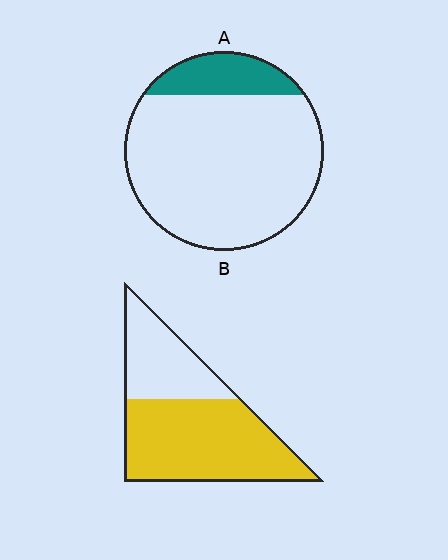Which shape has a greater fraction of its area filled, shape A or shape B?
Shape B.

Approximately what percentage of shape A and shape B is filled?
A is approximately 15% and B is approximately 65%.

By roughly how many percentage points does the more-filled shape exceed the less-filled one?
By roughly 50 percentage points (B over A).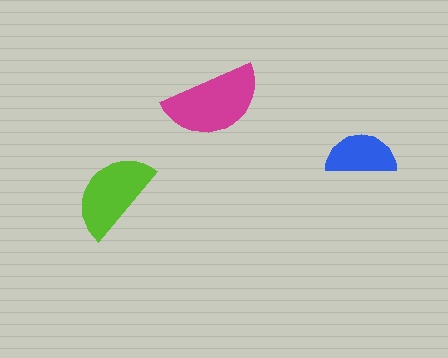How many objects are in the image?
There are 3 objects in the image.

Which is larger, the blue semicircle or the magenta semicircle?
The magenta one.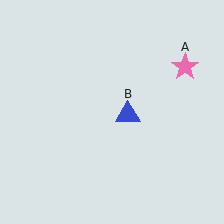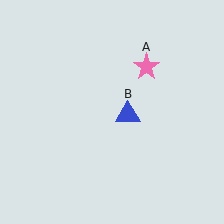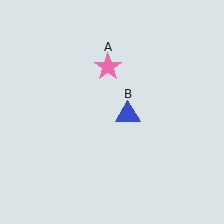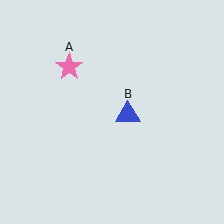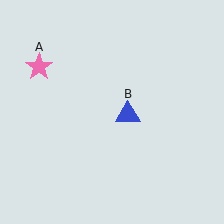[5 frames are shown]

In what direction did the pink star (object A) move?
The pink star (object A) moved left.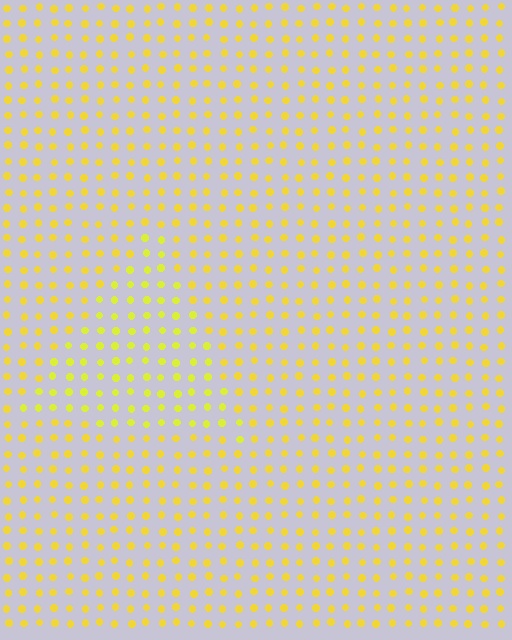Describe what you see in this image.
The image is filled with small yellow elements in a uniform arrangement. A triangle-shaped region is visible where the elements are tinted to a slightly different hue, forming a subtle color boundary.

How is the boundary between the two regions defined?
The boundary is defined purely by a slight shift in hue (about 16 degrees). Spacing, size, and orientation are identical on both sides.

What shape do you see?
I see a triangle.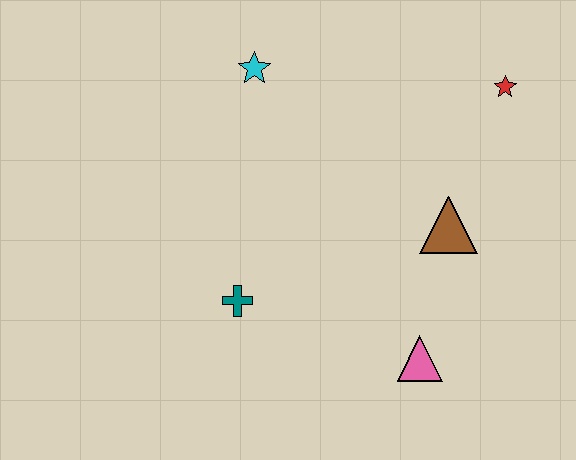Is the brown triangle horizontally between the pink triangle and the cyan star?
No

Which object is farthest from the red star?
The teal cross is farthest from the red star.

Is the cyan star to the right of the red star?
No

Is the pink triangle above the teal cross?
No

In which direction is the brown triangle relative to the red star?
The brown triangle is below the red star.